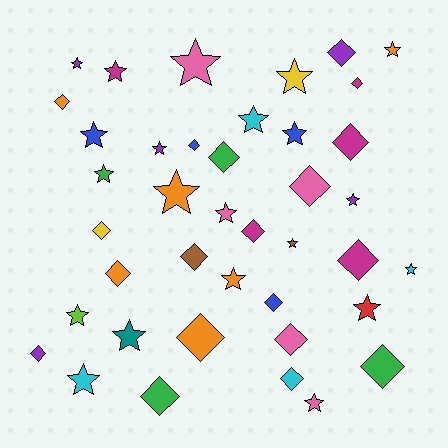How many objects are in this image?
There are 40 objects.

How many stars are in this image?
There are 21 stars.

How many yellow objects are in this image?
There are 2 yellow objects.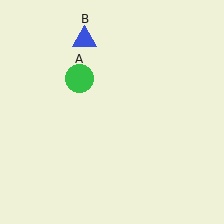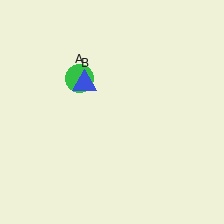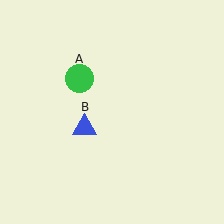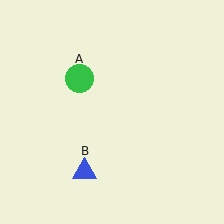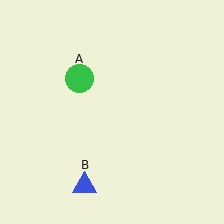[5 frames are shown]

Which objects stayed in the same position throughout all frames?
Green circle (object A) remained stationary.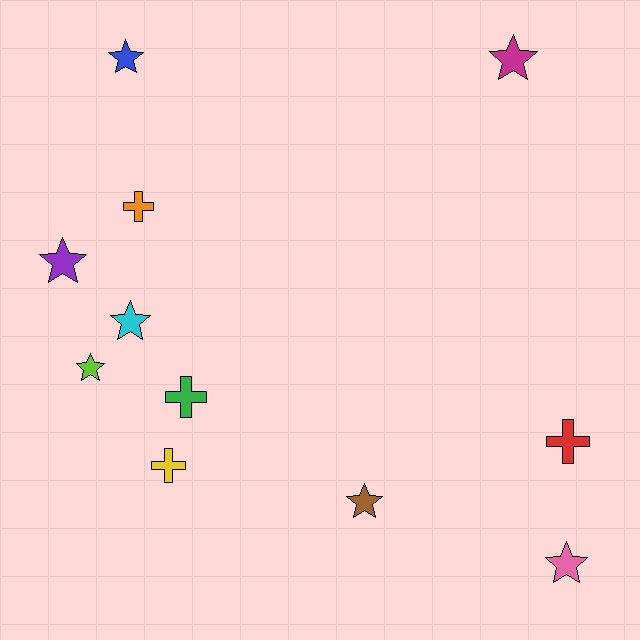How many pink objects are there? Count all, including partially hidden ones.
There is 1 pink object.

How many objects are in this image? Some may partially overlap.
There are 11 objects.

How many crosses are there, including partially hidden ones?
There are 4 crosses.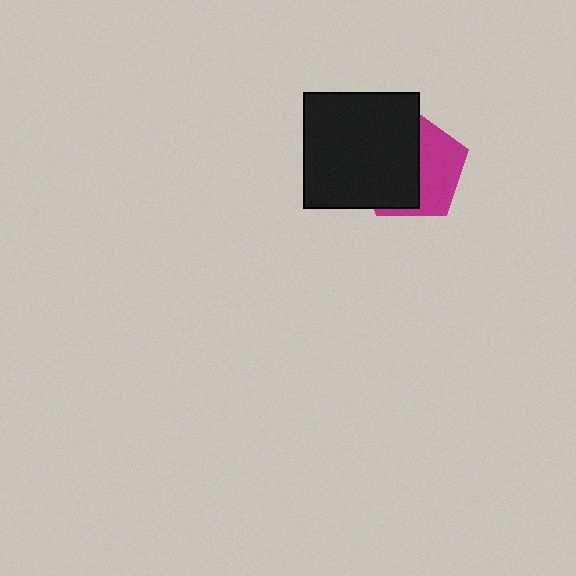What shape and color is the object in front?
The object in front is a black square.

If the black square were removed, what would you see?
You would see the complete magenta pentagon.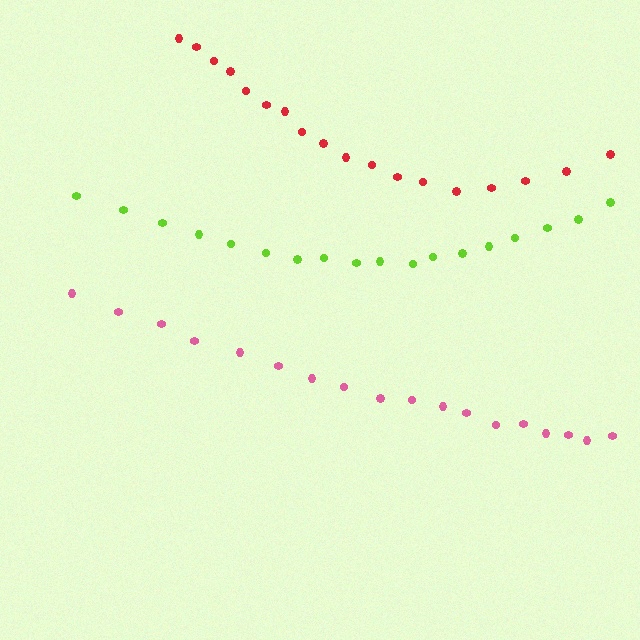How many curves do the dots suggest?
There are 3 distinct paths.